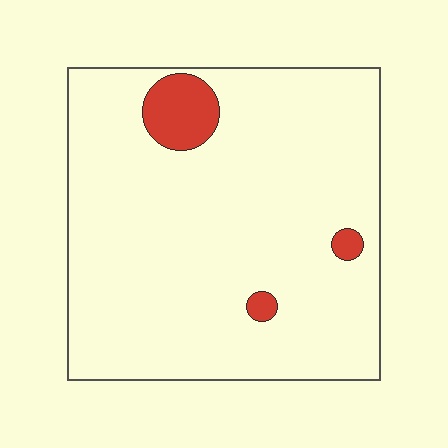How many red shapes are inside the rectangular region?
3.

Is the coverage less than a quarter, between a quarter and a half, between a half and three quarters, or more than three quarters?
Less than a quarter.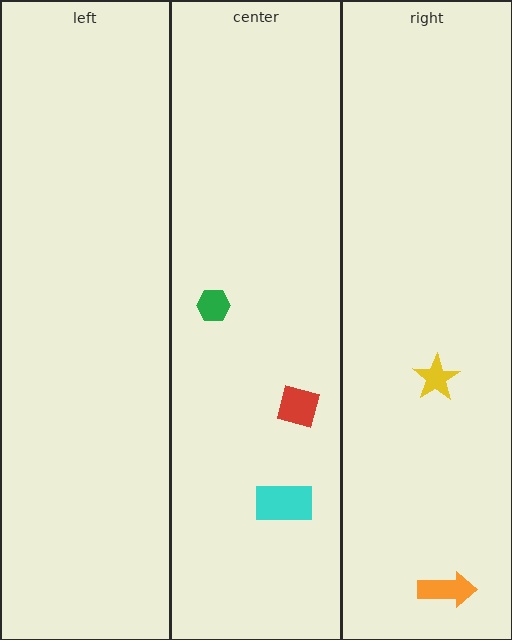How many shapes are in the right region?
2.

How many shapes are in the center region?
3.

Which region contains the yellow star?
The right region.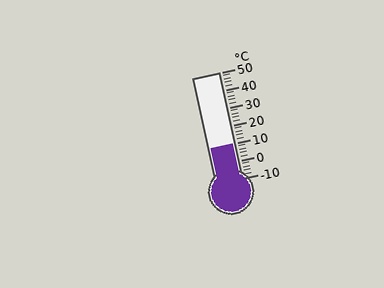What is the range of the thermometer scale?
The thermometer scale ranges from -10°C to 50°C.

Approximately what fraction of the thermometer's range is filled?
The thermometer is filled to approximately 35% of its range.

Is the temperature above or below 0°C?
The temperature is above 0°C.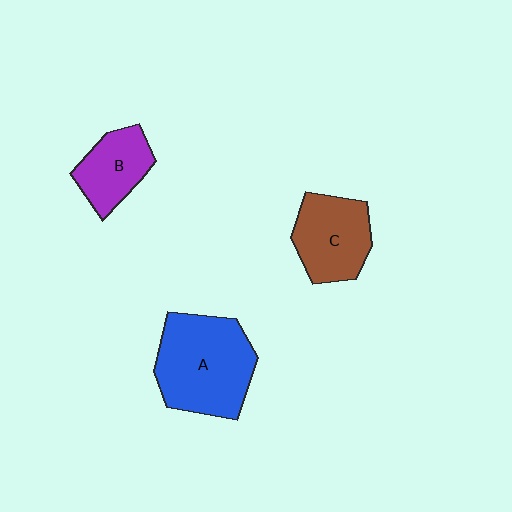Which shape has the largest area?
Shape A (blue).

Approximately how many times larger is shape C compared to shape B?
Approximately 1.2 times.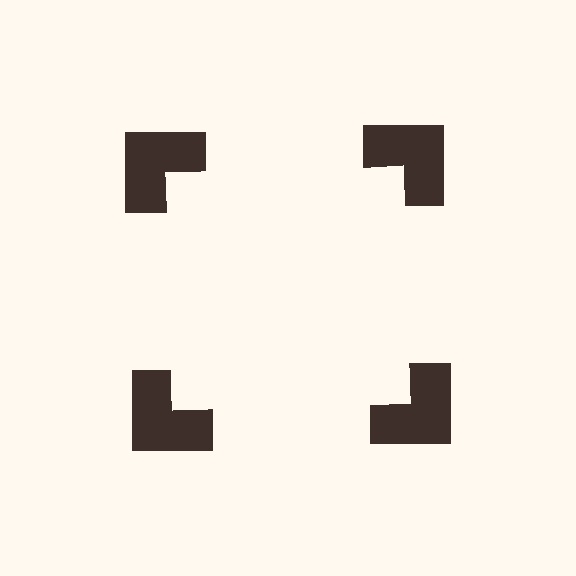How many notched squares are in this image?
There are 4 — one at each vertex of the illusory square.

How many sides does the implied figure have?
4 sides.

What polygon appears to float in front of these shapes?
An illusory square — its edges are inferred from the aligned wedge cuts in the notched squares, not physically drawn.